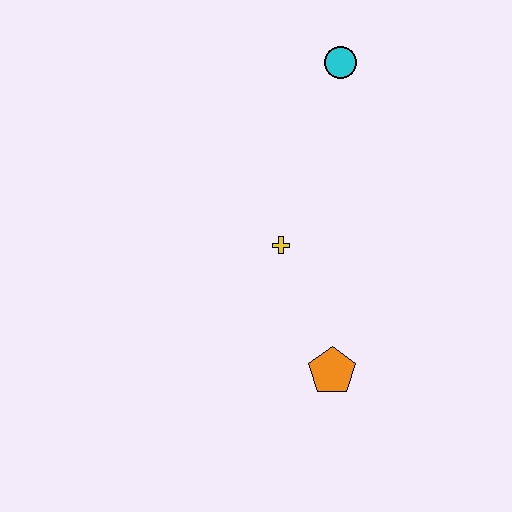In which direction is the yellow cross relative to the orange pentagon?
The yellow cross is above the orange pentagon.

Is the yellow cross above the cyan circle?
No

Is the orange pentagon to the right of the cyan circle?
No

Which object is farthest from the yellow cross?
The cyan circle is farthest from the yellow cross.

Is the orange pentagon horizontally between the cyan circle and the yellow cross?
Yes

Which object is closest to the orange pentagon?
The yellow cross is closest to the orange pentagon.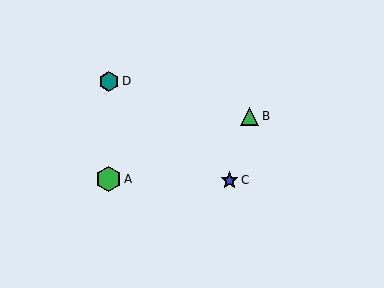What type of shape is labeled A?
Shape A is a green hexagon.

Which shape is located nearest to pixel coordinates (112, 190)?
The green hexagon (labeled A) at (109, 179) is nearest to that location.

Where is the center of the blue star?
The center of the blue star is at (230, 180).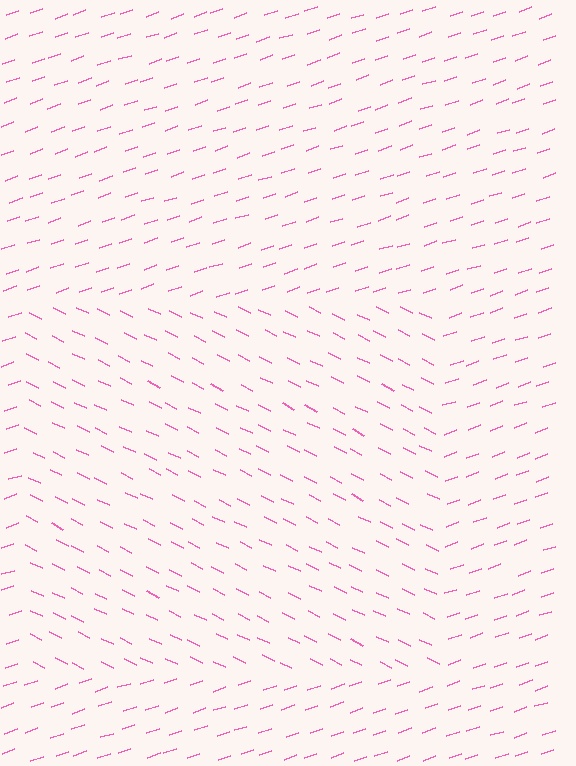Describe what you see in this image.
The image is filled with small pink line segments. A rectangle region in the image has lines oriented differently from the surrounding lines, creating a visible texture boundary.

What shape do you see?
I see a rectangle.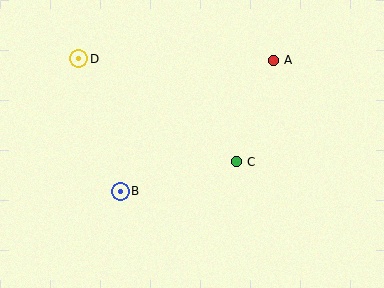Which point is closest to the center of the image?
Point C at (236, 162) is closest to the center.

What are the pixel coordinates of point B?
Point B is at (120, 191).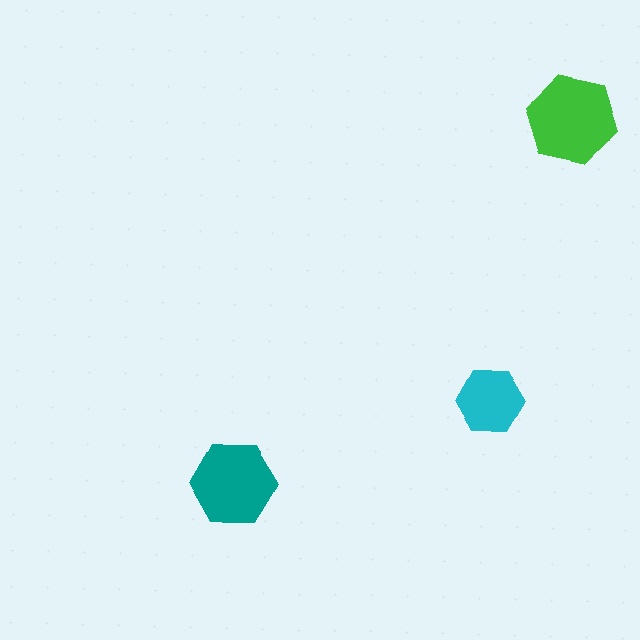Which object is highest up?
The green hexagon is topmost.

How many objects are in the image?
There are 3 objects in the image.